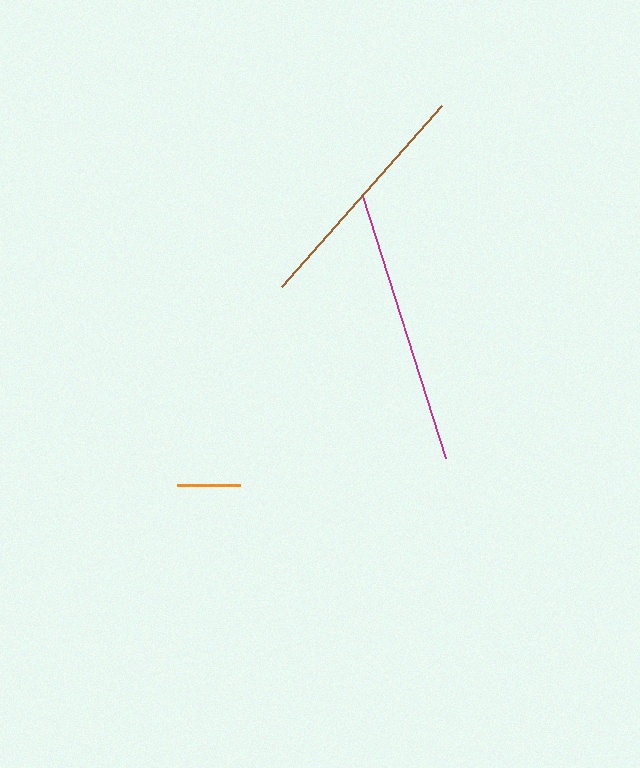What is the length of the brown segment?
The brown segment is approximately 242 pixels long.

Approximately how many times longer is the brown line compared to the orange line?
The brown line is approximately 3.9 times the length of the orange line.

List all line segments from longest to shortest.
From longest to shortest: magenta, brown, orange.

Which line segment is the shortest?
The orange line is the shortest at approximately 63 pixels.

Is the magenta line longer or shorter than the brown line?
The magenta line is longer than the brown line.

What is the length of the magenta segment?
The magenta segment is approximately 274 pixels long.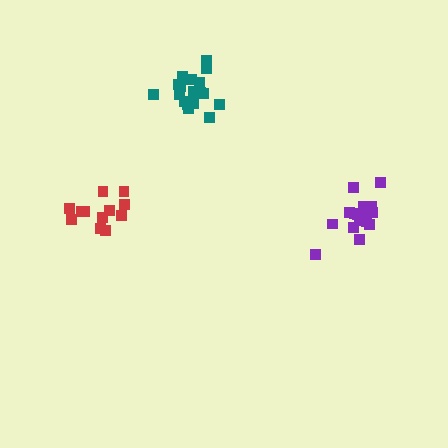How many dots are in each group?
Group 1: 19 dots, Group 2: 16 dots, Group 3: 13 dots (48 total).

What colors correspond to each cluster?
The clusters are colored: teal, purple, red.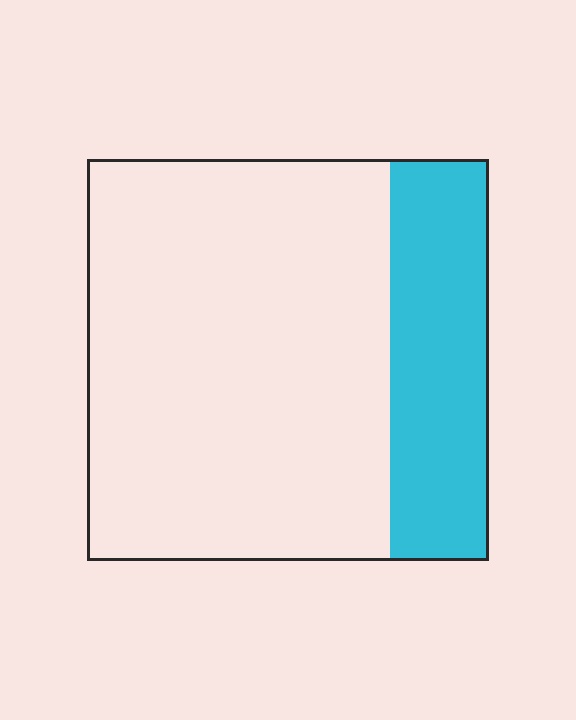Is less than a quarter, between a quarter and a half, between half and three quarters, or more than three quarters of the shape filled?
Less than a quarter.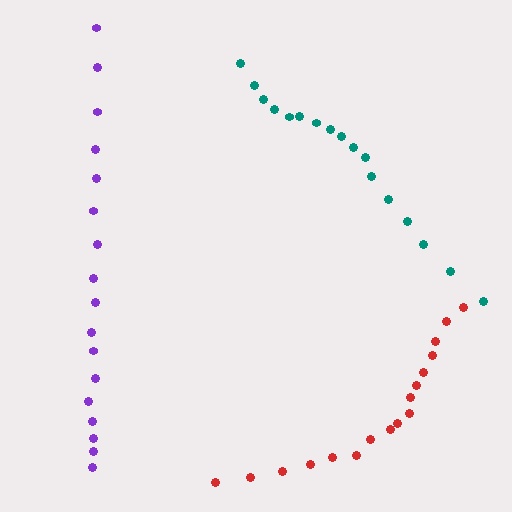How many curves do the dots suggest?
There are 3 distinct paths.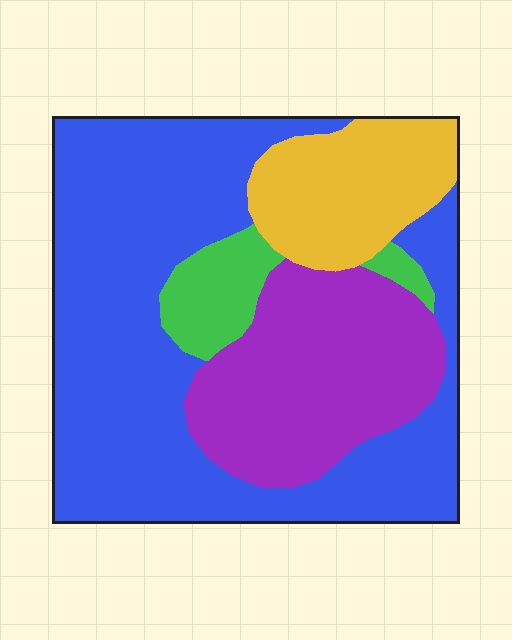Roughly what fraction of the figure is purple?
Purple takes up about one quarter (1/4) of the figure.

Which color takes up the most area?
Blue, at roughly 55%.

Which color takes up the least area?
Green, at roughly 5%.